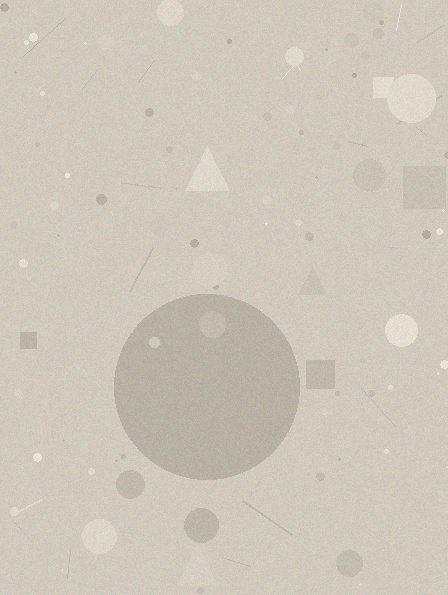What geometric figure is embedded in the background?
A circle is embedded in the background.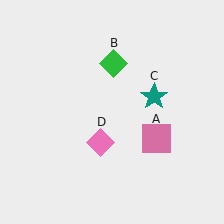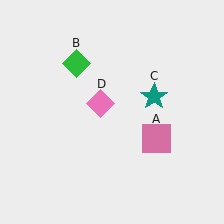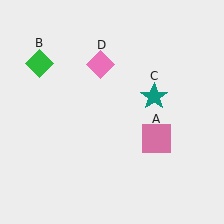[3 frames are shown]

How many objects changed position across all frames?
2 objects changed position: green diamond (object B), pink diamond (object D).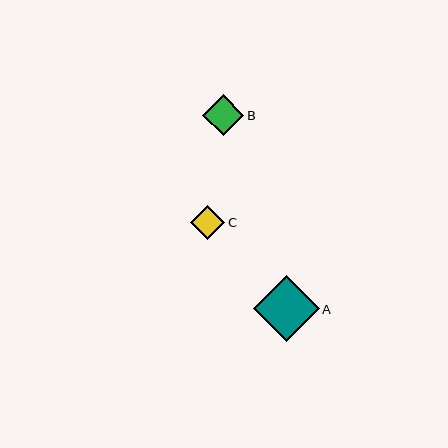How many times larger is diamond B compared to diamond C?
Diamond B is approximately 1.2 times the size of diamond C.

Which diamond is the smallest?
Diamond C is the smallest with a size of approximately 34 pixels.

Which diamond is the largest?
Diamond A is the largest with a size of approximately 66 pixels.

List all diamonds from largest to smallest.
From largest to smallest: A, B, C.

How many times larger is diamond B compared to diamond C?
Diamond B is approximately 1.2 times the size of diamond C.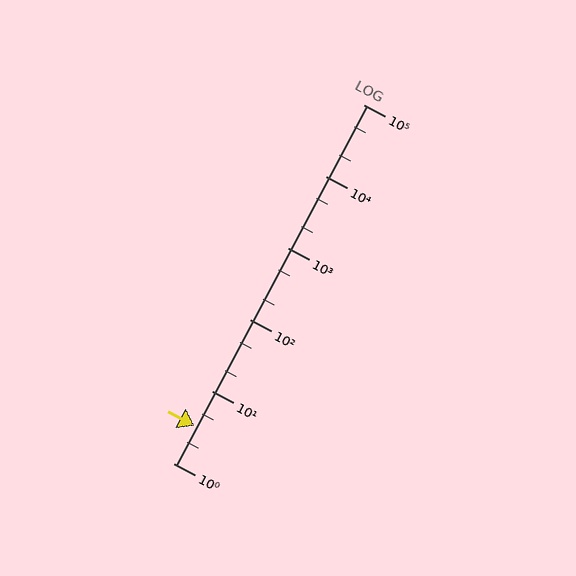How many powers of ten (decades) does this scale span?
The scale spans 5 decades, from 1 to 100000.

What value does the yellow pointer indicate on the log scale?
The pointer indicates approximately 3.3.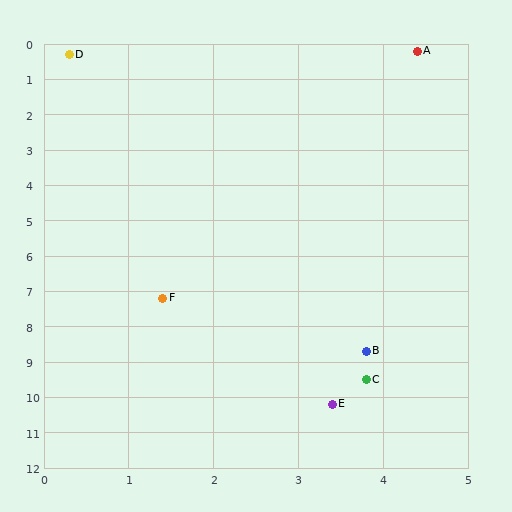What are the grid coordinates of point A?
Point A is at approximately (4.4, 0.2).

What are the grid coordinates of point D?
Point D is at approximately (0.3, 0.3).